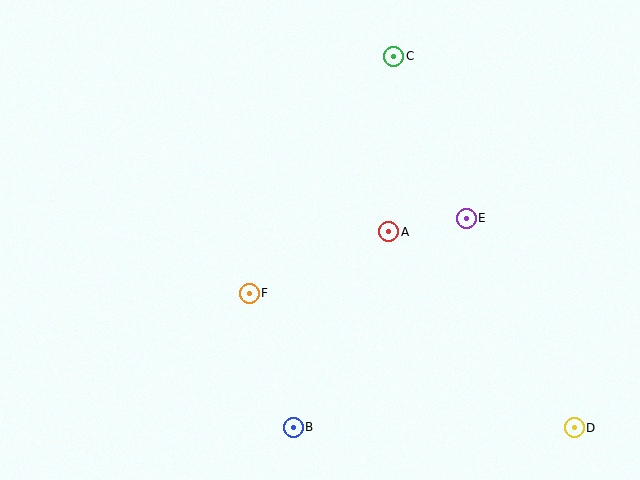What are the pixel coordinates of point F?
Point F is at (249, 293).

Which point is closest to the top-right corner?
Point C is closest to the top-right corner.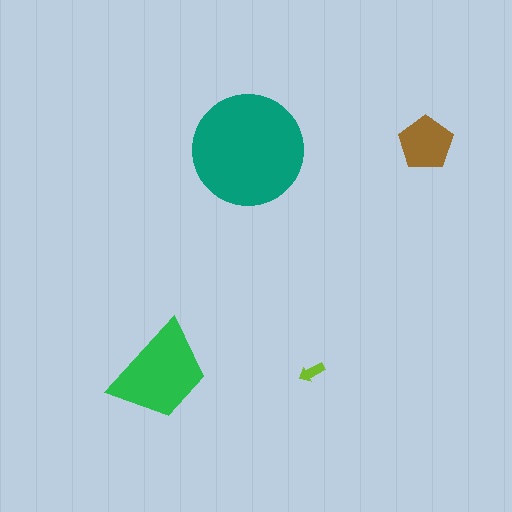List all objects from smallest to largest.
The lime arrow, the brown pentagon, the green trapezoid, the teal circle.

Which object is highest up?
The brown pentagon is topmost.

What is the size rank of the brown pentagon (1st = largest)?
3rd.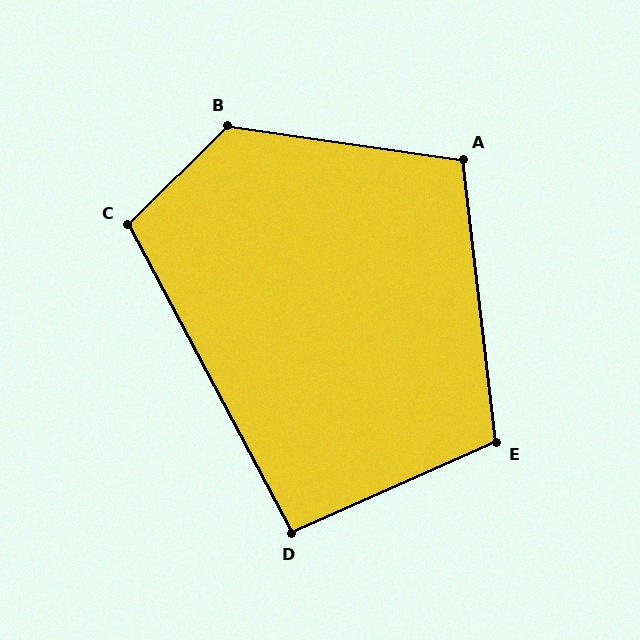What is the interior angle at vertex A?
Approximately 105 degrees (obtuse).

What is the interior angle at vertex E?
Approximately 107 degrees (obtuse).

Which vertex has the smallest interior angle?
D, at approximately 94 degrees.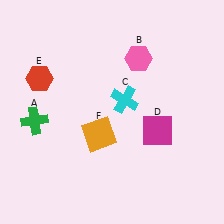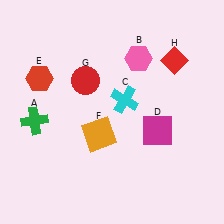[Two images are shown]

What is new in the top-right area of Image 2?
A red diamond (H) was added in the top-right area of Image 2.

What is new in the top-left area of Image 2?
A red circle (G) was added in the top-left area of Image 2.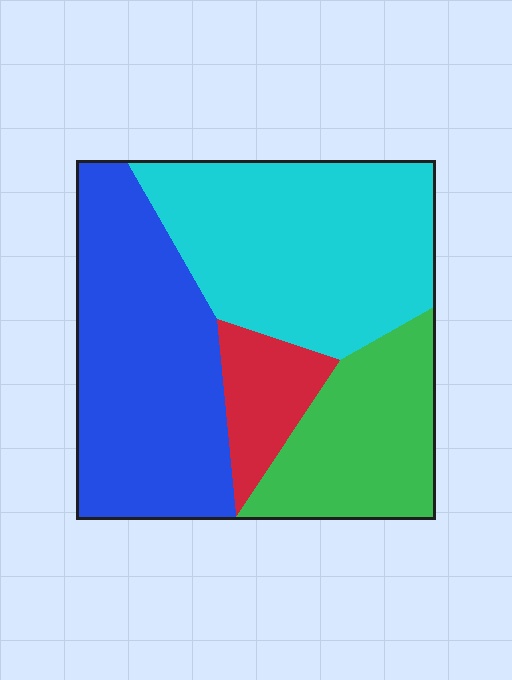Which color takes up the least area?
Red, at roughly 10%.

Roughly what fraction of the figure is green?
Green takes up about one fifth (1/5) of the figure.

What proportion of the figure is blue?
Blue takes up about one third (1/3) of the figure.